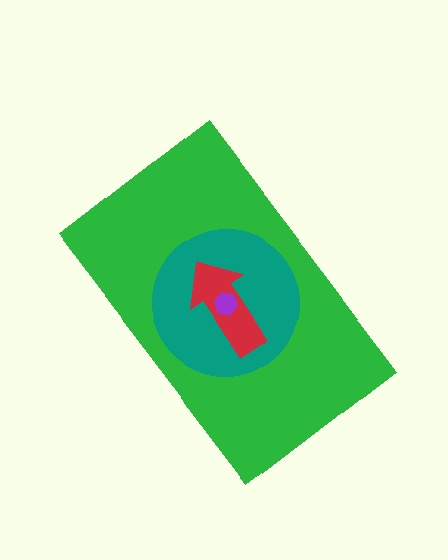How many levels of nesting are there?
4.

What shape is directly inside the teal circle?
The red arrow.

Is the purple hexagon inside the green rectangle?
Yes.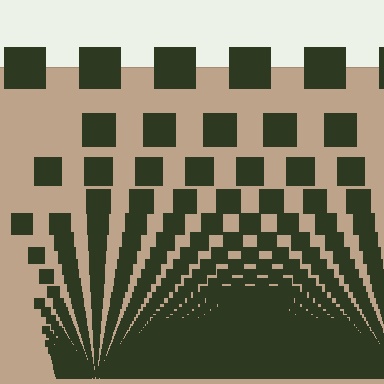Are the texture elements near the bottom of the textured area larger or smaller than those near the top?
Smaller. The gradient is inverted — elements near the bottom are smaller and denser.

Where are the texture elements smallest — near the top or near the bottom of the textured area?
Near the bottom.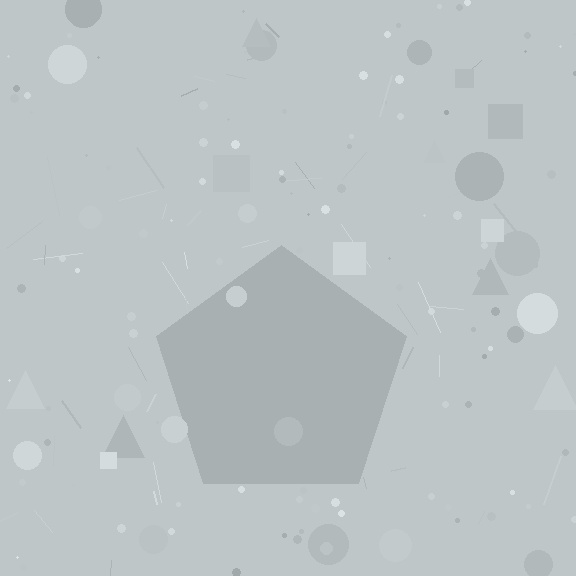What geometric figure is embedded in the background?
A pentagon is embedded in the background.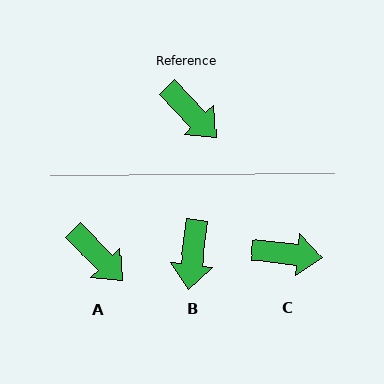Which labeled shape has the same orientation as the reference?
A.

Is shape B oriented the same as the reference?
No, it is off by about 52 degrees.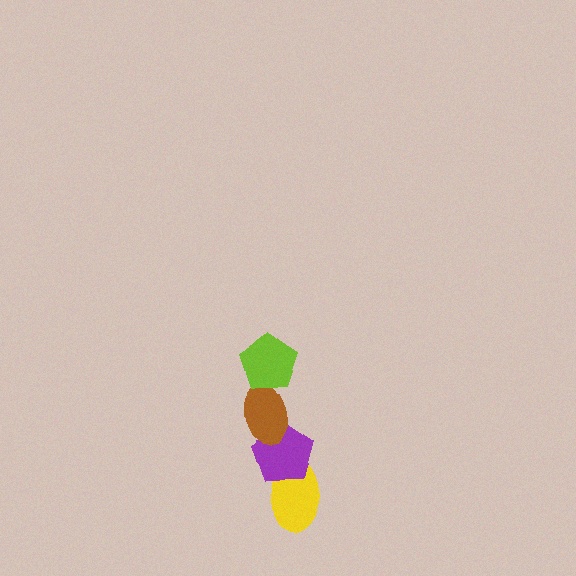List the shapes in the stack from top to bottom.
From top to bottom: the lime pentagon, the brown ellipse, the purple pentagon, the yellow ellipse.